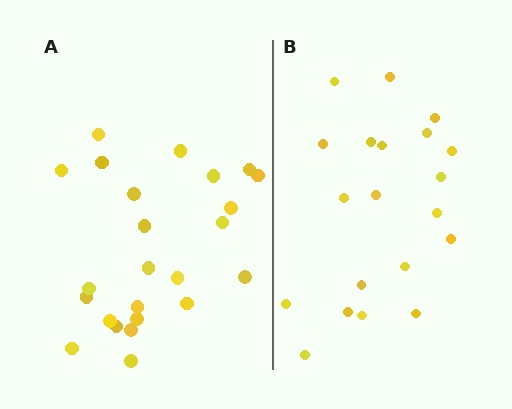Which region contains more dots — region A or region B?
Region A (the left region) has more dots.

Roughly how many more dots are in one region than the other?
Region A has about 4 more dots than region B.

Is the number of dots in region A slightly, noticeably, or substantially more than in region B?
Region A has only slightly more — the two regions are fairly close. The ratio is roughly 1.2 to 1.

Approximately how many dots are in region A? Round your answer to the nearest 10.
About 20 dots. (The exact count is 24, which rounds to 20.)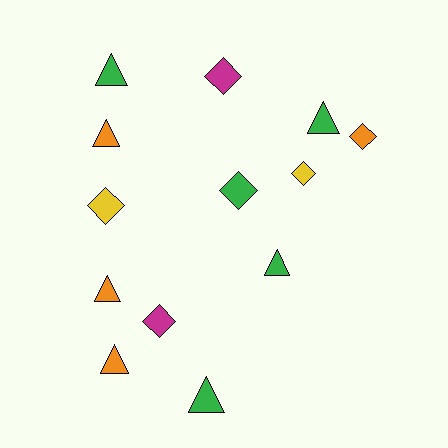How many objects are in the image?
There are 13 objects.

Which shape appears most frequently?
Triangle, with 7 objects.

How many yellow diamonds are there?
There are 2 yellow diamonds.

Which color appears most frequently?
Green, with 5 objects.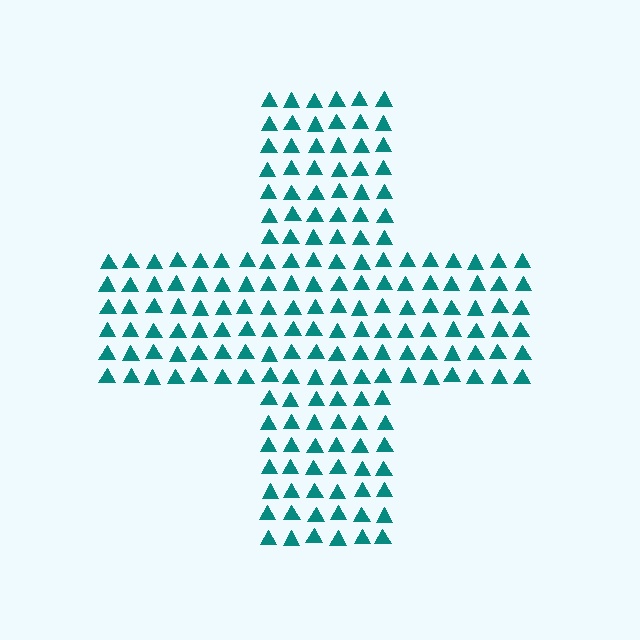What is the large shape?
The large shape is a cross.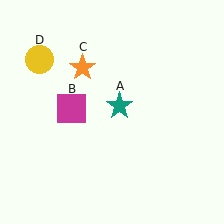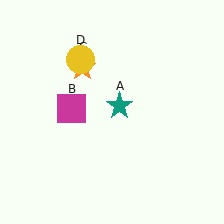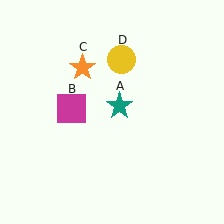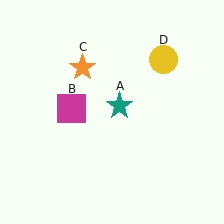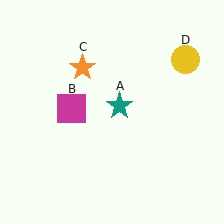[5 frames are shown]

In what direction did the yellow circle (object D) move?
The yellow circle (object D) moved right.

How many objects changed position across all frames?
1 object changed position: yellow circle (object D).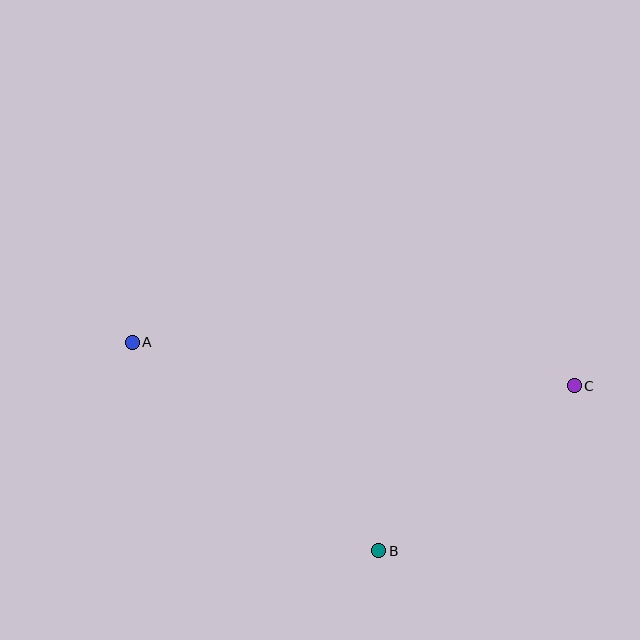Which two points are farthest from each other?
Points A and C are farthest from each other.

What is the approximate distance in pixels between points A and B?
The distance between A and B is approximately 323 pixels.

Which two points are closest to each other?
Points B and C are closest to each other.